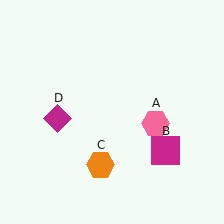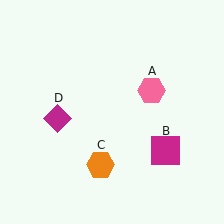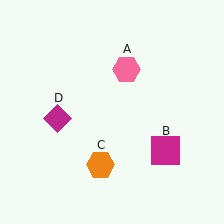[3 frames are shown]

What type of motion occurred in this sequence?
The pink hexagon (object A) rotated counterclockwise around the center of the scene.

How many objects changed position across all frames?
1 object changed position: pink hexagon (object A).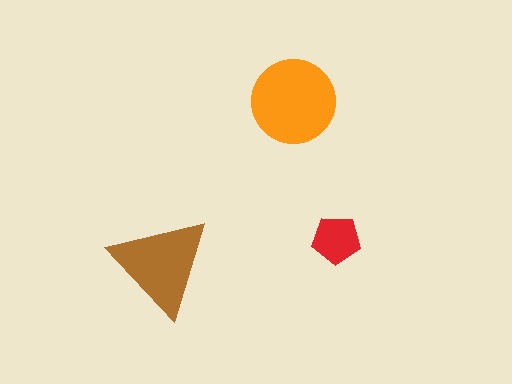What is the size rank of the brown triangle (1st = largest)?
2nd.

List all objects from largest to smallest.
The orange circle, the brown triangle, the red pentagon.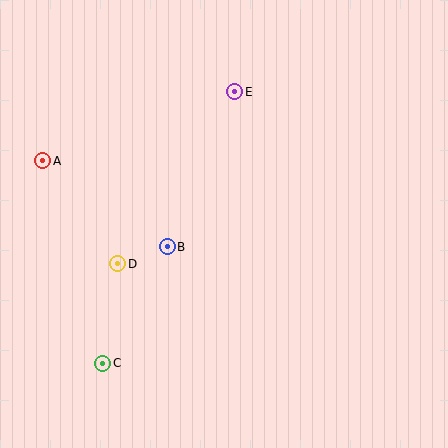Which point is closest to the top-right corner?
Point E is closest to the top-right corner.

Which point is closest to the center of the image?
Point B at (167, 247) is closest to the center.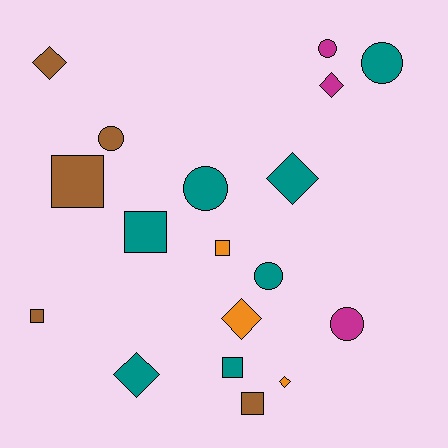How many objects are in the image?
There are 18 objects.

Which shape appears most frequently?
Square, with 6 objects.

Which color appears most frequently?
Teal, with 7 objects.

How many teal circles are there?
There are 3 teal circles.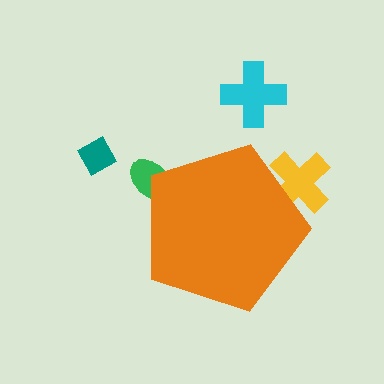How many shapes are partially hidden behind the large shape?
2 shapes are partially hidden.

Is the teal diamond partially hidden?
No, the teal diamond is fully visible.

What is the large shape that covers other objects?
An orange pentagon.